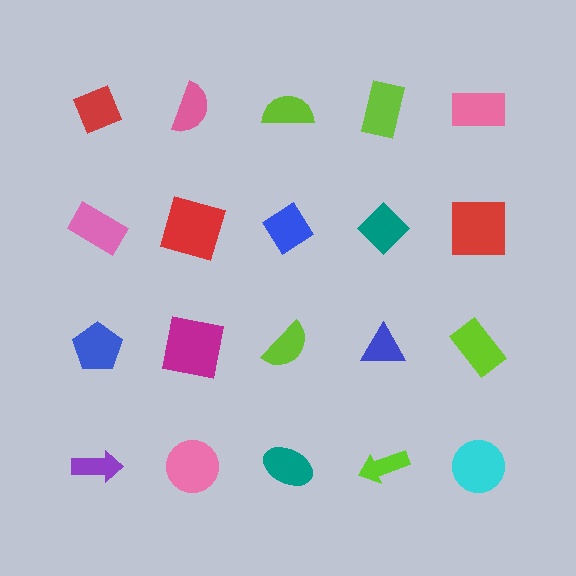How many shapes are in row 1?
5 shapes.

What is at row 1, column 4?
A lime rectangle.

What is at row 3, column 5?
A lime rectangle.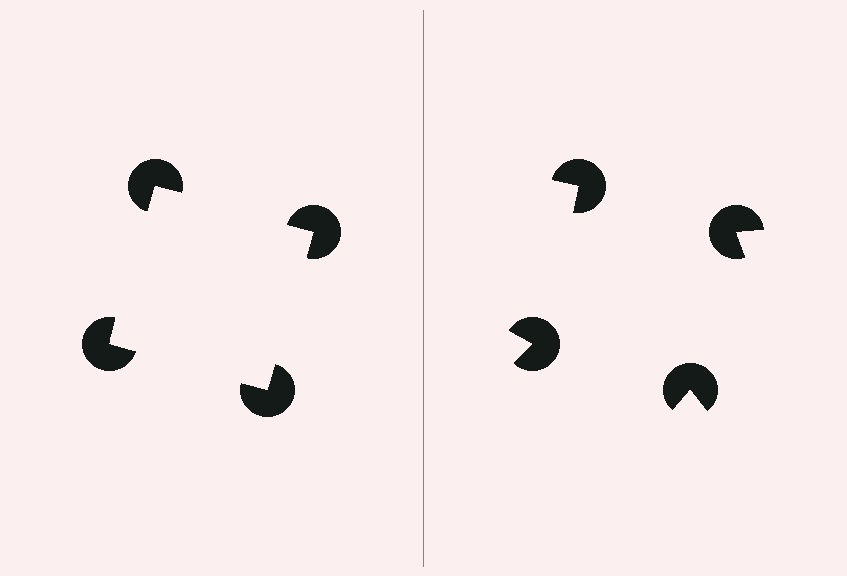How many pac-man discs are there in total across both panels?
8 — 4 on each side.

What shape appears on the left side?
An illusory square.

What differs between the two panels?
The pac-man discs are positioned identically on both sides; only the wedge orientations differ. On the left they align to a square; on the right they are misaligned.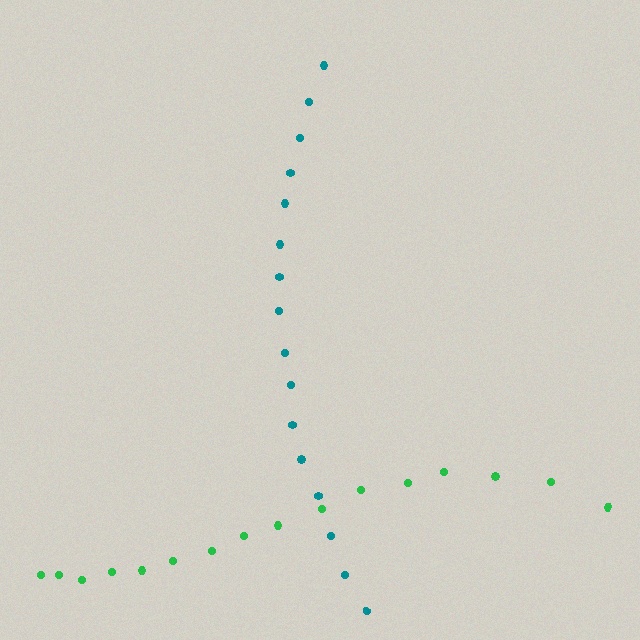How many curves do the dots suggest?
There are 2 distinct paths.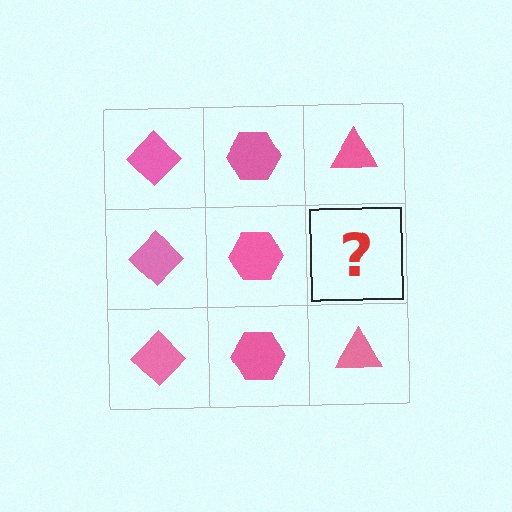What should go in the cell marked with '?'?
The missing cell should contain a pink triangle.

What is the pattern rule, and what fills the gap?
The rule is that each column has a consistent shape. The gap should be filled with a pink triangle.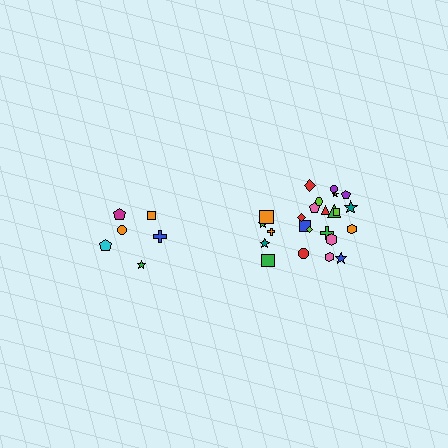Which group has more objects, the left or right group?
The right group.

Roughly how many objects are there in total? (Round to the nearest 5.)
Roughly 30 objects in total.